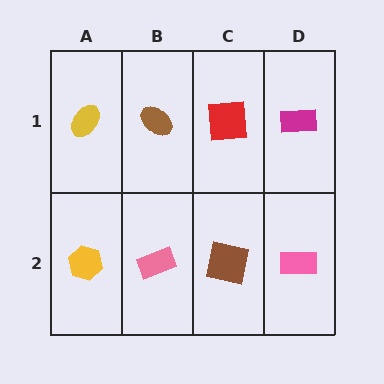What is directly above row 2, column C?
A red square.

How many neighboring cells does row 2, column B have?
3.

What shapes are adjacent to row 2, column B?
A brown ellipse (row 1, column B), a yellow hexagon (row 2, column A), a brown square (row 2, column C).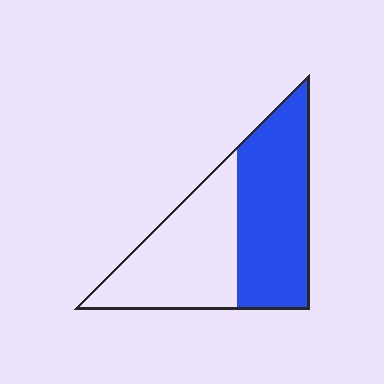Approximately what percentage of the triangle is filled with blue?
Approximately 50%.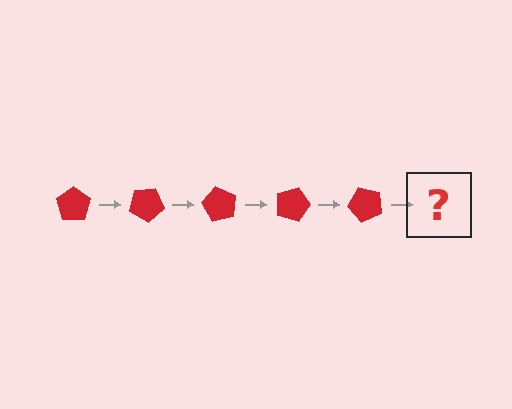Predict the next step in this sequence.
The next step is a red pentagon rotated 150 degrees.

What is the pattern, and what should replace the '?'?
The pattern is that the pentagon rotates 30 degrees each step. The '?' should be a red pentagon rotated 150 degrees.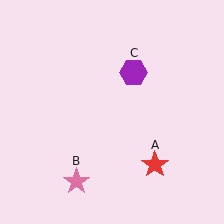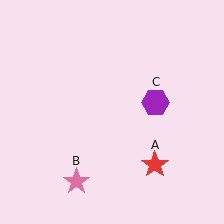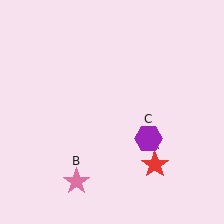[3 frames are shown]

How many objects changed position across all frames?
1 object changed position: purple hexagon (object C).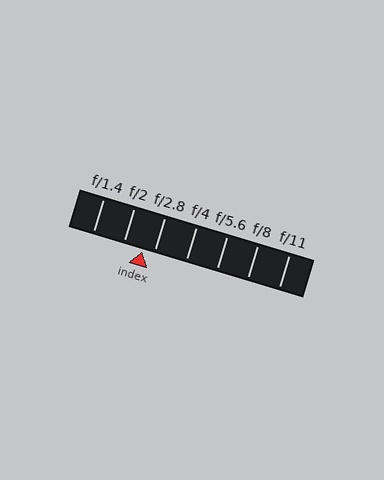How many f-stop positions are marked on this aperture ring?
There are 7 f-stop positions marked.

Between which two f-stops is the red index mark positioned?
The index mark is between f/2 and f/2.8.